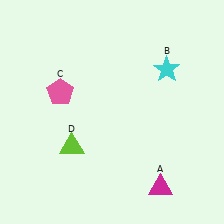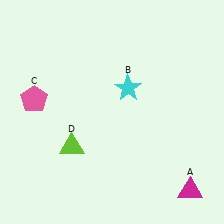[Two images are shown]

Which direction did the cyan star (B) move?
The cyan star (B) moved left.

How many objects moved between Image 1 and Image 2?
3 objects moved between the two images.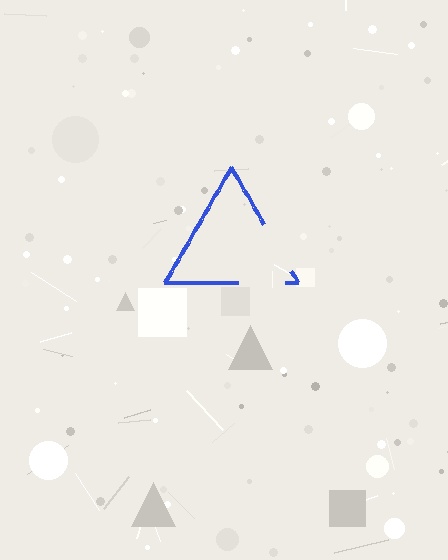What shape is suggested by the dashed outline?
The dashed outline suggests a triangle.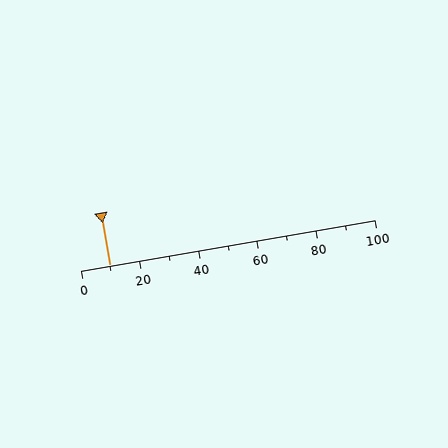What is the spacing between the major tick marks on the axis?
The major ticks are spaced 20 apart.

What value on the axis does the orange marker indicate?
The marker indicates approximately 10.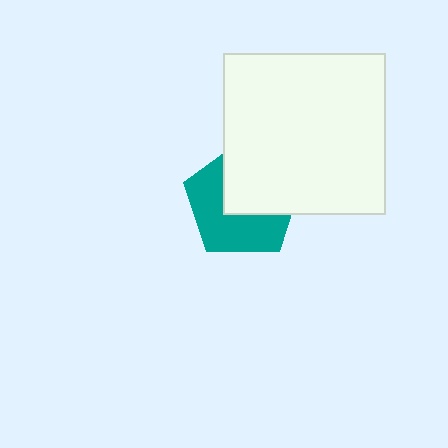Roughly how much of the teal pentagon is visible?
About half of it is visible (roughly 52%).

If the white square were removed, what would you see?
You would see the complete teal pentagon.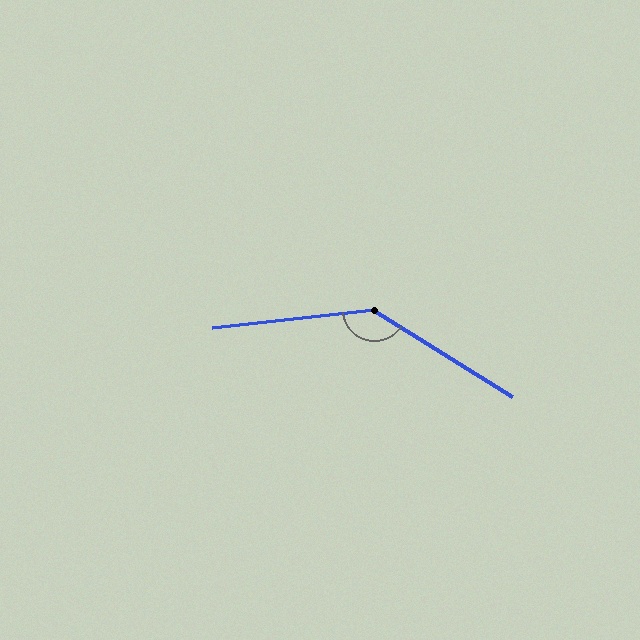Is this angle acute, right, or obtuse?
It is obtuse.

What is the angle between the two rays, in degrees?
Approximately 141 degrees.